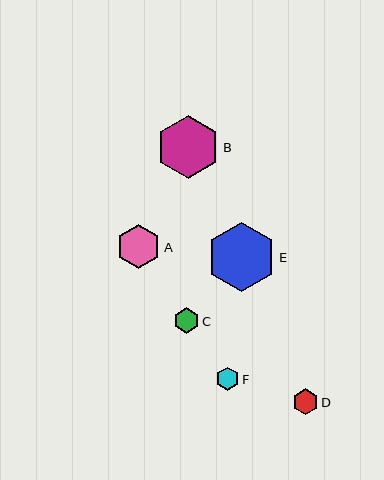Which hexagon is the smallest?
Hexagon F is the smallest with a size of approximately 23 pixels.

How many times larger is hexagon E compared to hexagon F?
Hexagon E is approximately 3.0 times the size of hexagon F.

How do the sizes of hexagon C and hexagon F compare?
Hexagon C and hexagon F are approximately the same size.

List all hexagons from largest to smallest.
From largest to smallest: E, B, A, D, C, F.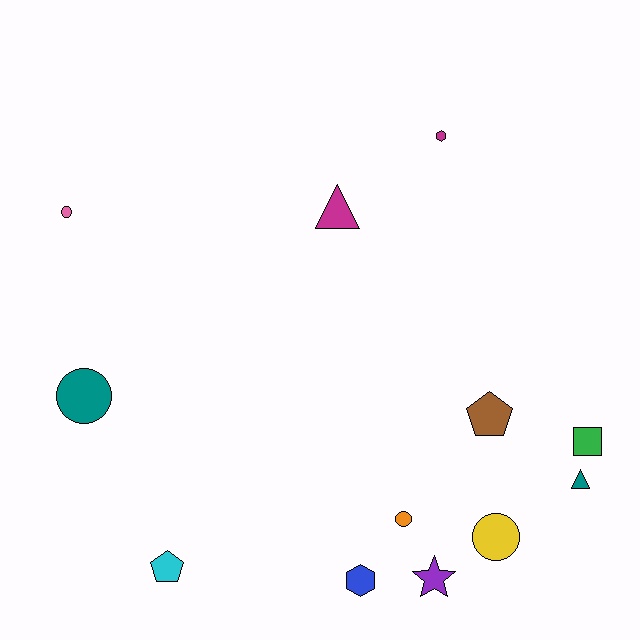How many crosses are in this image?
There are no crosses.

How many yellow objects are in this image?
There is 1 yellow object.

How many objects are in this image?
There are 12 objects.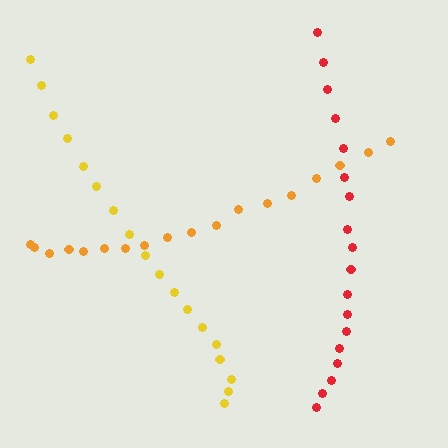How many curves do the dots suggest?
There are 3 distinct paths.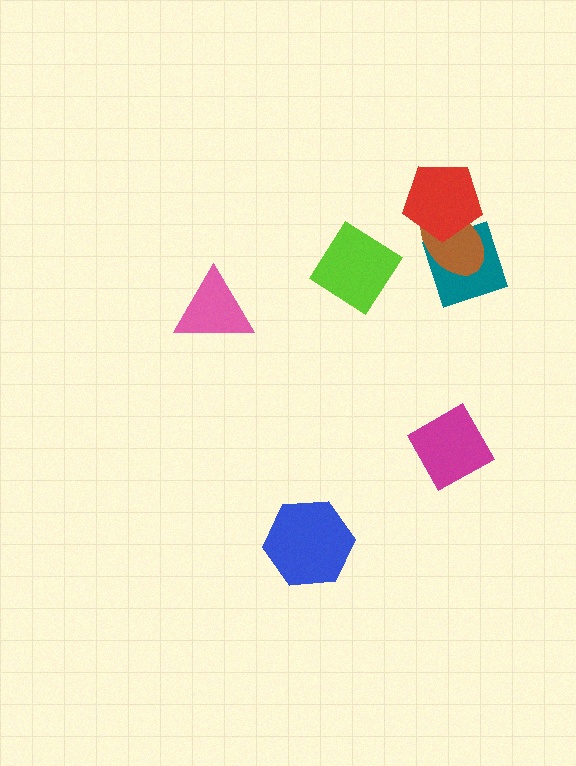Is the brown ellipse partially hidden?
Yes, it is partially covered by another shape.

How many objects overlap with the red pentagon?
2 objects overlap with the red pentagon.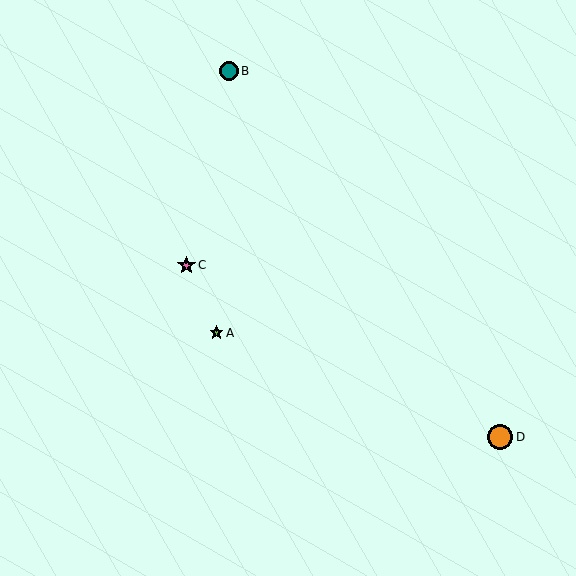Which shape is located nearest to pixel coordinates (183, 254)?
The pink star (labeled C) at (186, 265) is nearest to that location.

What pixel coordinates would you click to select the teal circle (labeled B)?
Click at (229, 71) to select the teal circle B.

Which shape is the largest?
The orange circle (labeled D) is the largest.